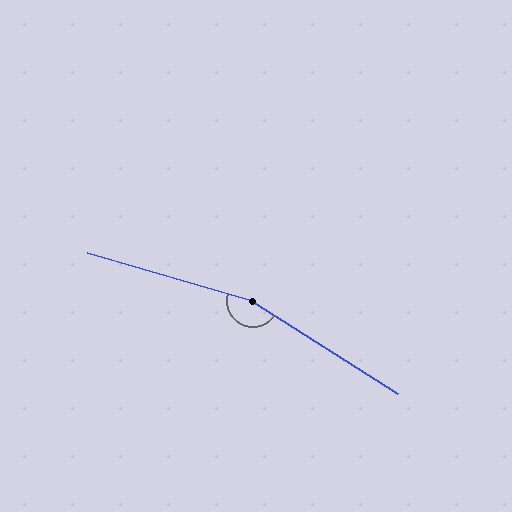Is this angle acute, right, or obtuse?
It is obtuse.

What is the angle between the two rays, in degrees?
Approximately 164 degrees.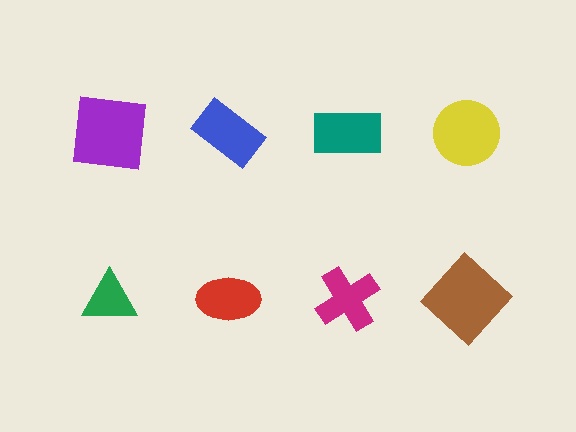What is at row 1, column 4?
A yellow circle.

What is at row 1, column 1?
A purple square.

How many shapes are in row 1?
4 shapes.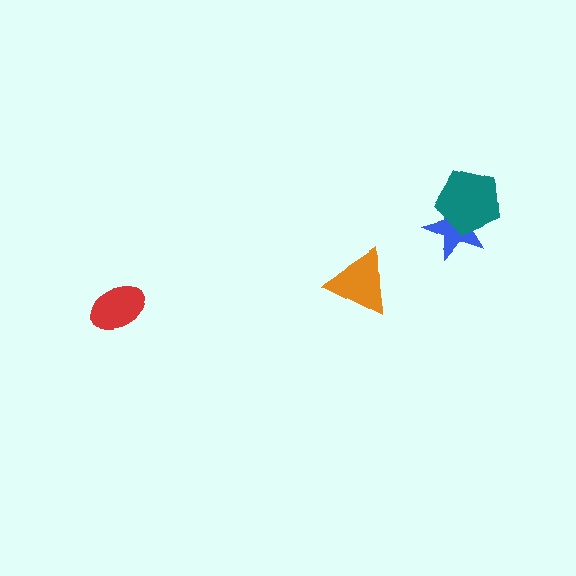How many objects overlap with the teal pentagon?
1 object overlaps with the teal pentagon.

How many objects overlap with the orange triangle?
0 objects overlap with the orange triangle.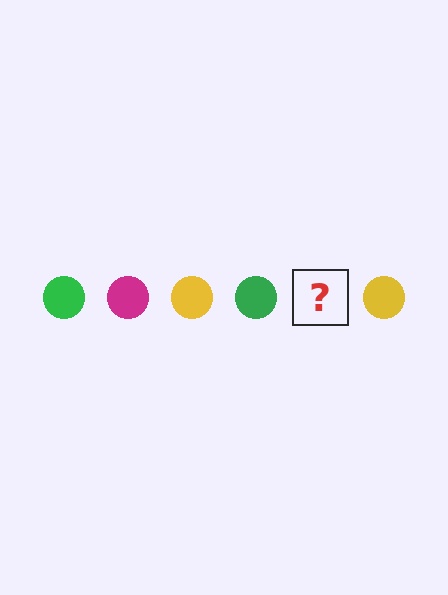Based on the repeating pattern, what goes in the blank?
The blank should be a magenta circle.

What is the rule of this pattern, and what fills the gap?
The rule is that the pattern cycles through green, magenta, yellow circles. The gap should be filled with a magenta circle.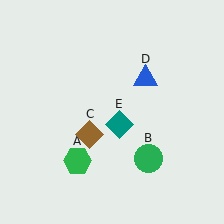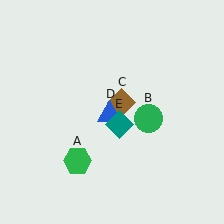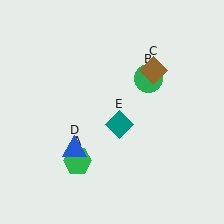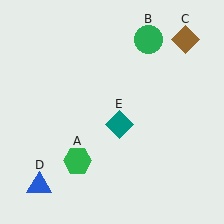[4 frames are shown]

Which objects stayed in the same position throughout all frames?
Green hexagon (object A) and teal diamond (object E) remained stationary.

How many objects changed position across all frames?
3 objects changed position: green circle (object B), brown diamond (object C), blue triangle (object D).